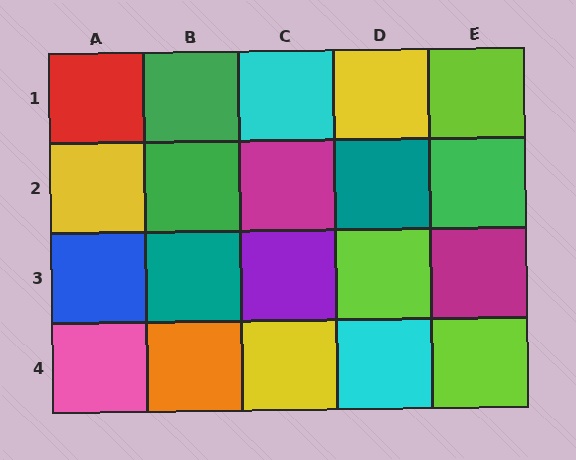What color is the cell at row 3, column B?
Teal.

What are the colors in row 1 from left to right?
Red, green, cyan, yellow, lime.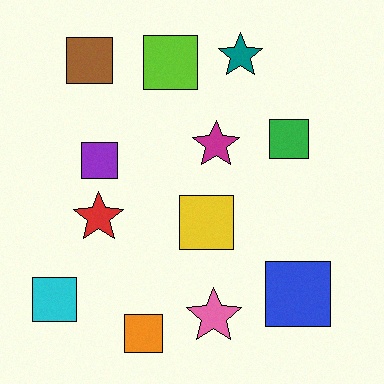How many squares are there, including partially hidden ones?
There are 8 squares.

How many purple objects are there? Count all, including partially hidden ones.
There is 1 purple object.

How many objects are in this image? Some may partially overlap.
There are 12 objects.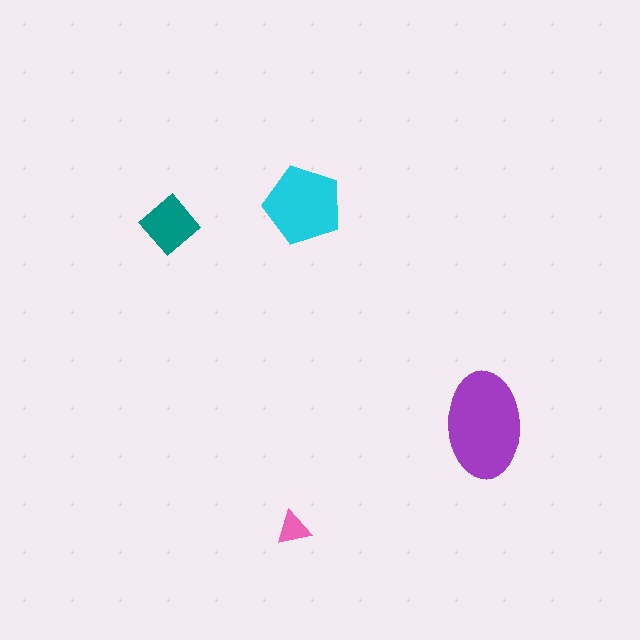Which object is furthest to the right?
The purple ellipse is rightmost.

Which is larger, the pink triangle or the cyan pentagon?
The cyan pentagon.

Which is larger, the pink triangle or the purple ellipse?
The purple ellipse.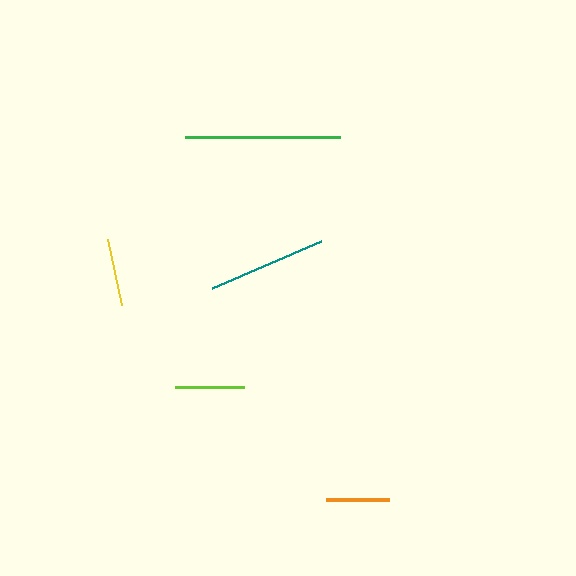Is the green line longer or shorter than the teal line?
The green line is longer than the teal line.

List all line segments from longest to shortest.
From longest to shortest: green, teal, lime, yellow, orange.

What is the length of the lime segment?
The lime segment is approximately 68 pixels long.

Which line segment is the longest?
The green line is the longest at approximately 156 pixels.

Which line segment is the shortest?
The orange line is the shortest at approximately 64 pixels.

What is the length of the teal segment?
The teal segment is approximately 118 pixels long.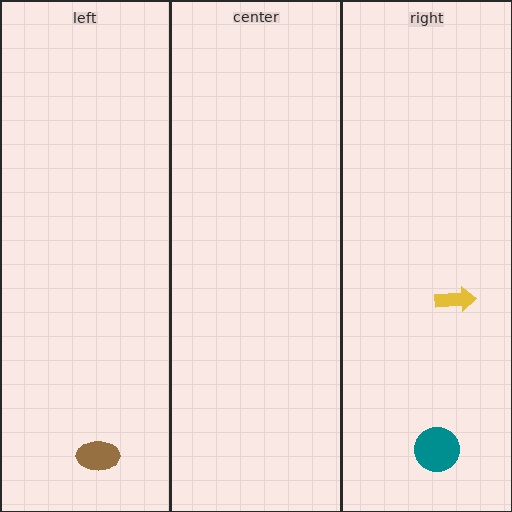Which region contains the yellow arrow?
The right region.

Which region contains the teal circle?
The right region.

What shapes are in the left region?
The brown ellipse.